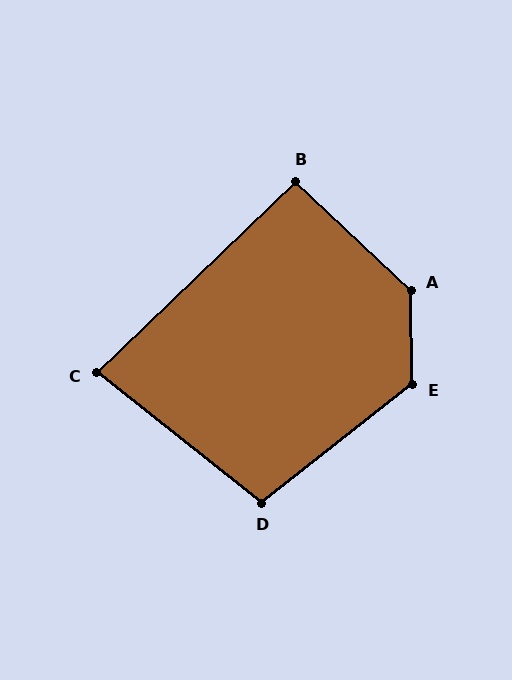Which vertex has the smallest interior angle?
C, at approximately 82 degrees.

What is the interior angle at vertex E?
Approximately 127 degrees (obtuse).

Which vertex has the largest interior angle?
A, at approximately 134 degrees.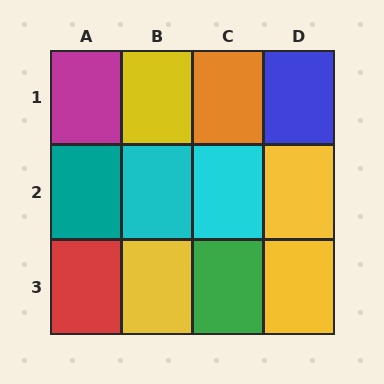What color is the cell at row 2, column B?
Cyan.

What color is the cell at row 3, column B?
Yellow.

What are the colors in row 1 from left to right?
Magenta, yellow, orange, blue.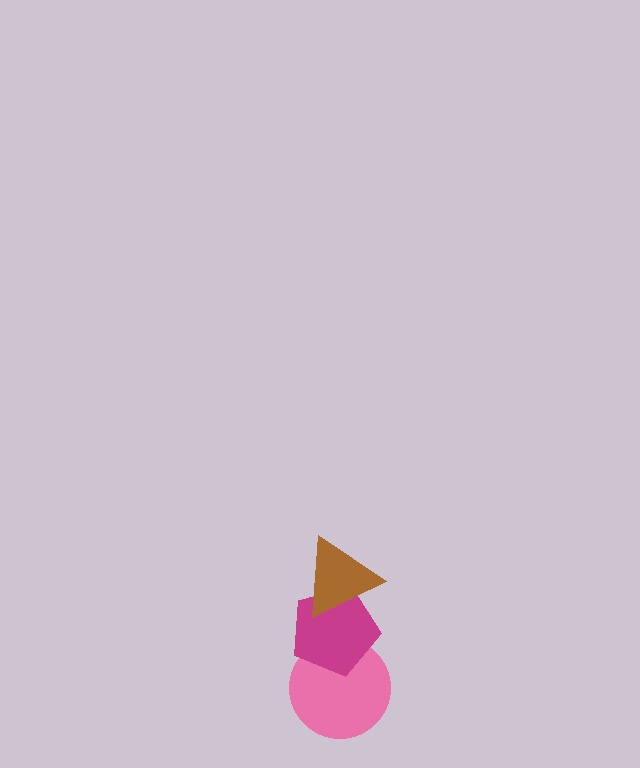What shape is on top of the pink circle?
The magenta pentagon is on top of the pink circle.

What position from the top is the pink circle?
The pink circle is 3rd from the top.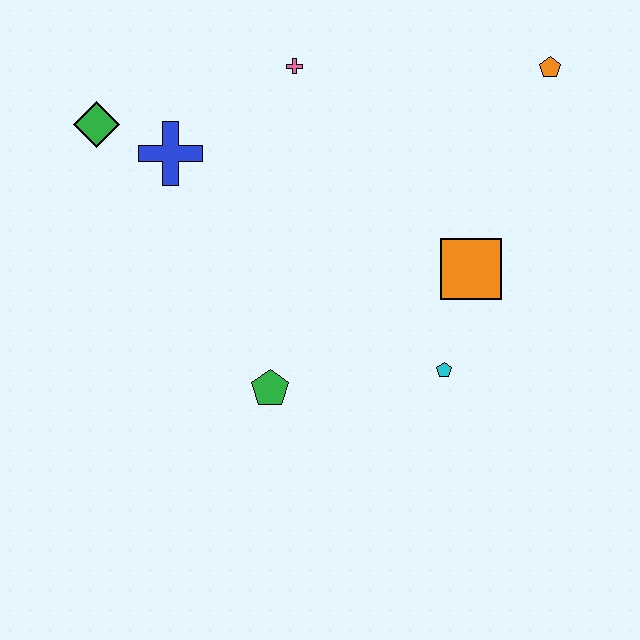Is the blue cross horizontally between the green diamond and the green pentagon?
Yes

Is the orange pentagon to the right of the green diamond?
Yes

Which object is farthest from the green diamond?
The orange pentagon is farthest from the green diamond.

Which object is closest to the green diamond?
The blue cross is closest to the green diamond.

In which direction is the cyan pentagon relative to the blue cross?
The cyan pentagon is to the right of the blue cross.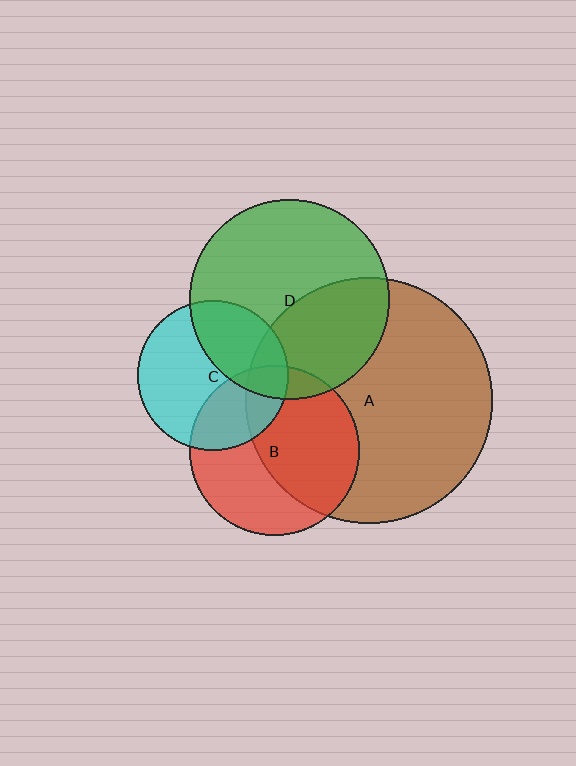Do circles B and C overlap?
Yes.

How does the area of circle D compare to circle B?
Approximately 1.4 times.